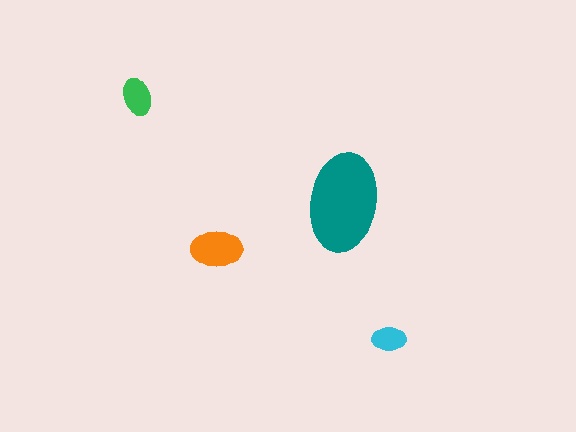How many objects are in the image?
There are 4 objects in the image.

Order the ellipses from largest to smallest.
the teal one, the orange one, the green one, the cyan one.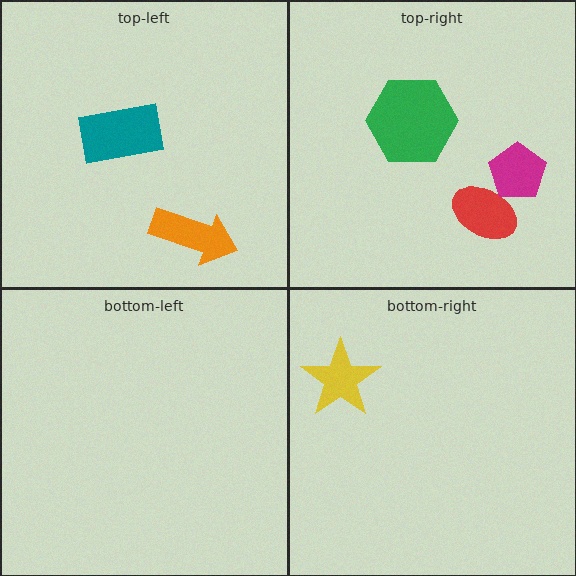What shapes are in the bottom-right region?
The yellow star.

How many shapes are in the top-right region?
3.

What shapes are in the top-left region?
The teal rectangle, the orange arrow.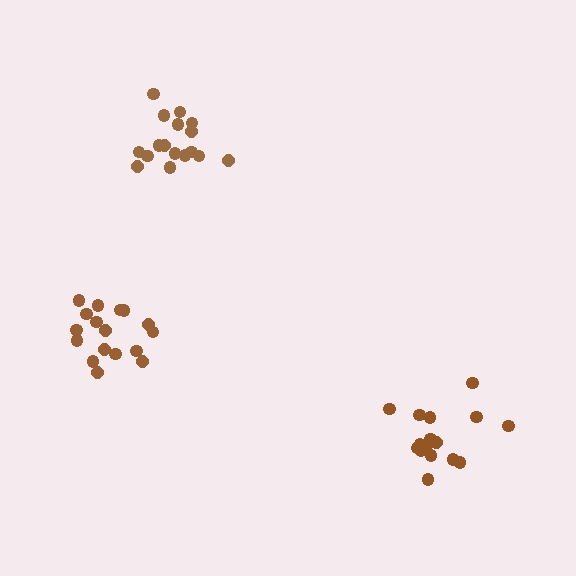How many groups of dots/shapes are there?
There are 3 groups.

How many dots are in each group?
Group 1: 16 dots, Group 2: 17 dots, Group 3: 17 dots (50 total).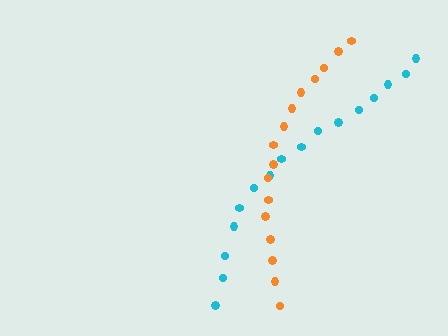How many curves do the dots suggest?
There are 2 distinct paths.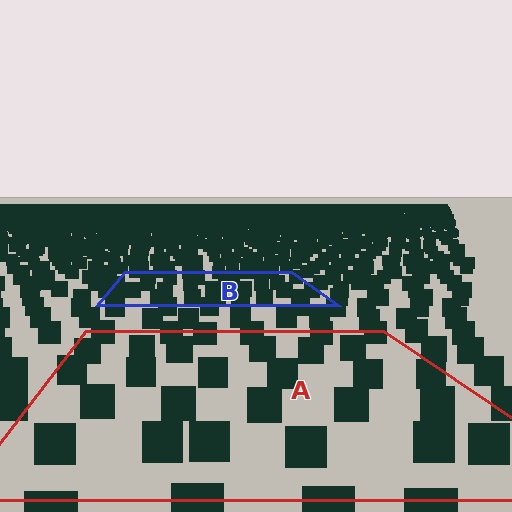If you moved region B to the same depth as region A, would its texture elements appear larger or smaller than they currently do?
They would appear larger. At a closer depth, the same texture elements are projected at a bigger on-screen size.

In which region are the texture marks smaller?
The texture marks are smaller in region B, because it is farther away.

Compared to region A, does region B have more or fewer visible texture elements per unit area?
Region B has more texture elements per unit area — they are packed more densely because it is farther away.